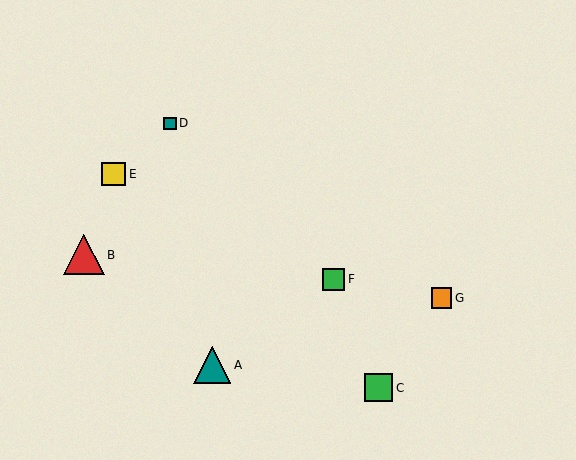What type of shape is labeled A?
Shape A is a teal triangle.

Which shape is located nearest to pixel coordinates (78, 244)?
The red triangle (labeled B) at (84, 255) is nearest to that location.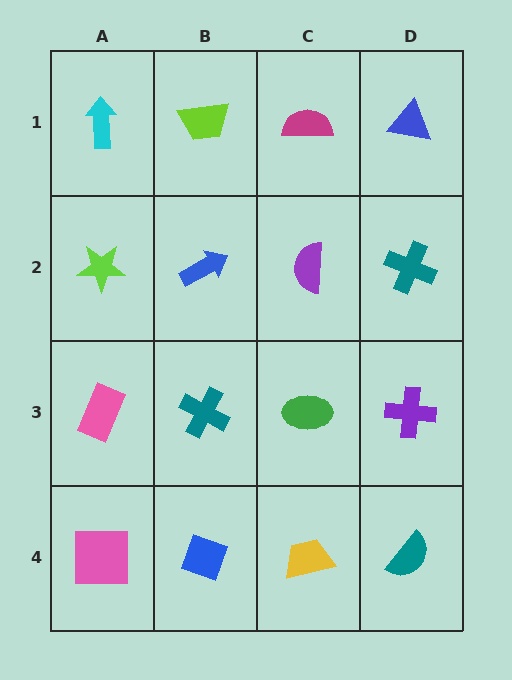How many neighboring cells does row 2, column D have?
3.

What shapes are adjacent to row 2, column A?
A cyan arrow (row 1, column A), a pink rectangle (row 3, column A), a blue arrow (row 2, column B).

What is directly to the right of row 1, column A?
A lime trapezoid.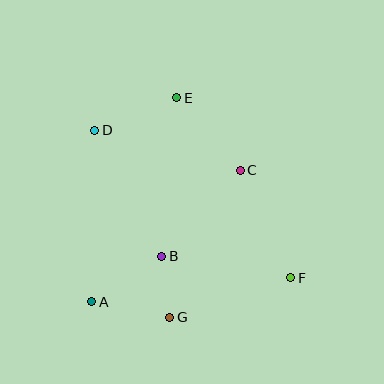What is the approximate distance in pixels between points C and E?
The distance between C and E is approximately 96 pixels.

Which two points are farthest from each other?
Points D and F are farthest from each other.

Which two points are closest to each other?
Points B and G are closest to each other.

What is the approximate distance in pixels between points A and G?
The distance between A and G is approximately 79 pixels.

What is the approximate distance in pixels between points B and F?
The distance between B and F is approximately 131 pixels.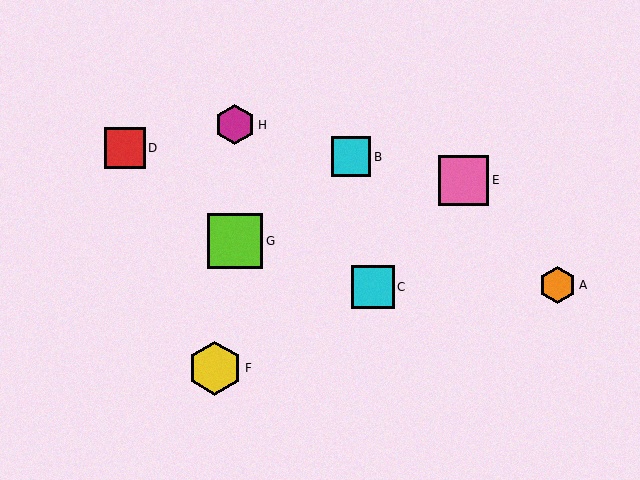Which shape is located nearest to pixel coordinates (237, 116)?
The magenta hexagon (labeled H) at (235, 125) is nearest to that location.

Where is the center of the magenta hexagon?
The center of the magenta hexagon is at (235, 125).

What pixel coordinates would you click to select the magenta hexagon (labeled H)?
Click at (235, 125) to select the magenta hexagon H.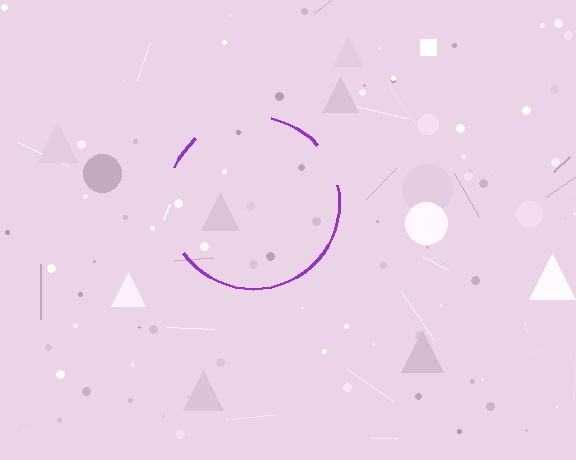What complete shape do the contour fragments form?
The contour fragments form a circle.